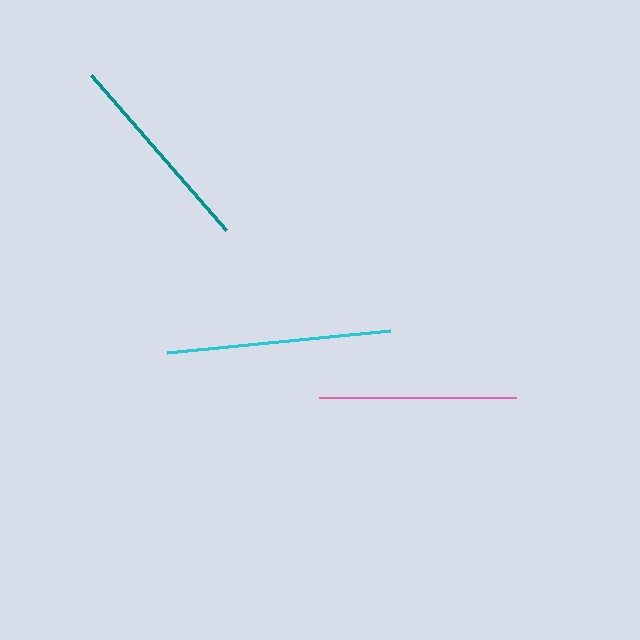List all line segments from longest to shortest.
From longest to shortest: cyan, teal, pink.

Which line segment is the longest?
The cyan line is the longest at approximately 224 pixels.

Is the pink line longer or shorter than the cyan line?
The cyan line is longer than the pink line.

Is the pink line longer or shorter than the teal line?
The teal line is longer than the pink line.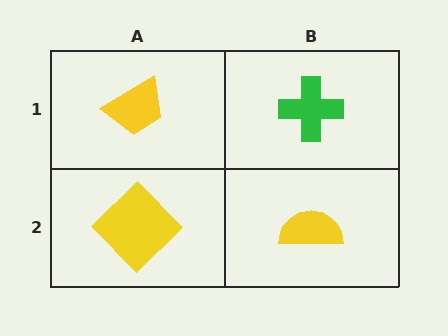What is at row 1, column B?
A green cross.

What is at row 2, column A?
A yellow diamond.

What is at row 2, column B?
A yellow semicircle.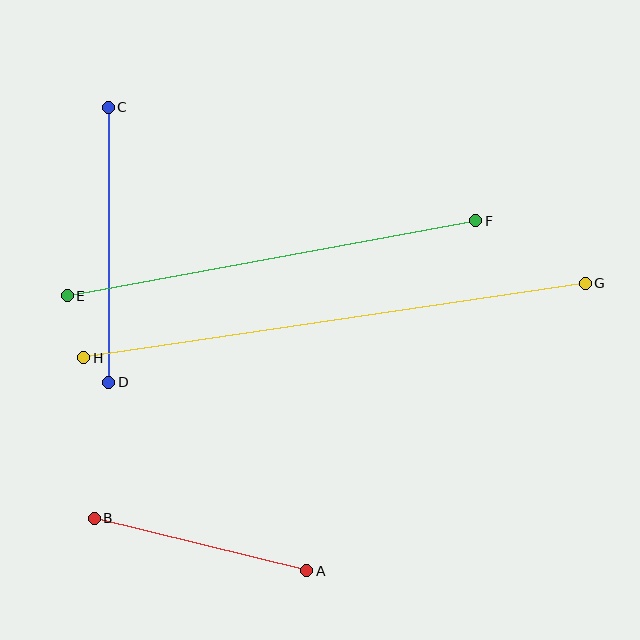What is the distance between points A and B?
The distance is approximately 219 pixels.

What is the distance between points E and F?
The distance is approximately 415 pixels.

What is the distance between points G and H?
The distance is approximately 507 pixels.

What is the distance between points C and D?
The distance is approximately 275 pixels.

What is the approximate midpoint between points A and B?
The midpoint is at approximately (201, 544) pixels.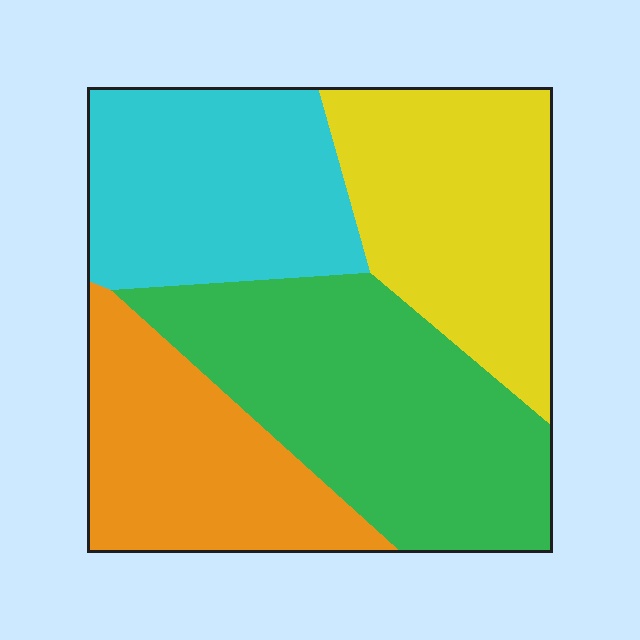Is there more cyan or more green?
Green.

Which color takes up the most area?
Green, at roughly 30%.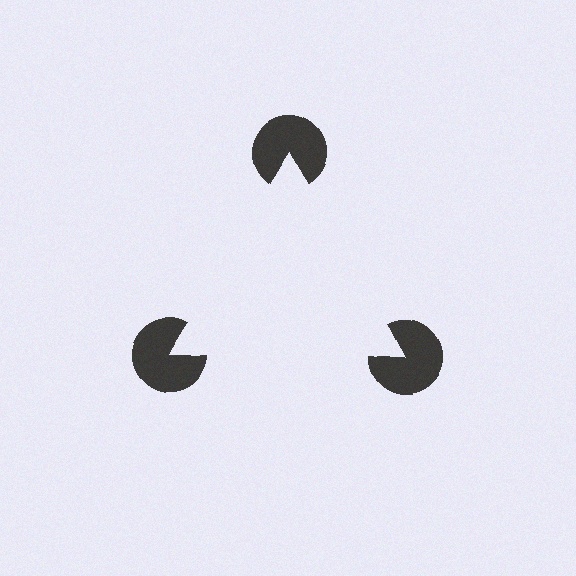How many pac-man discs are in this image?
There are 3 — one at each vertex of the illusory triangle.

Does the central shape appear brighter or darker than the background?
It typically appears slightly brighter than the background, even though no actual brightness change is drawn.